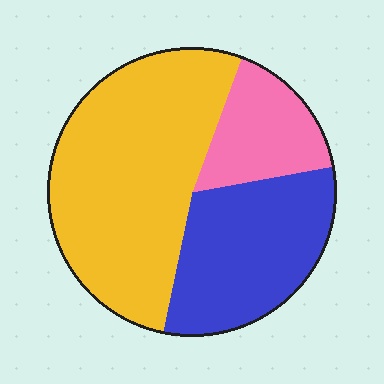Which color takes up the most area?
Yellow, at roughly 55%.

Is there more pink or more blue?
Blue.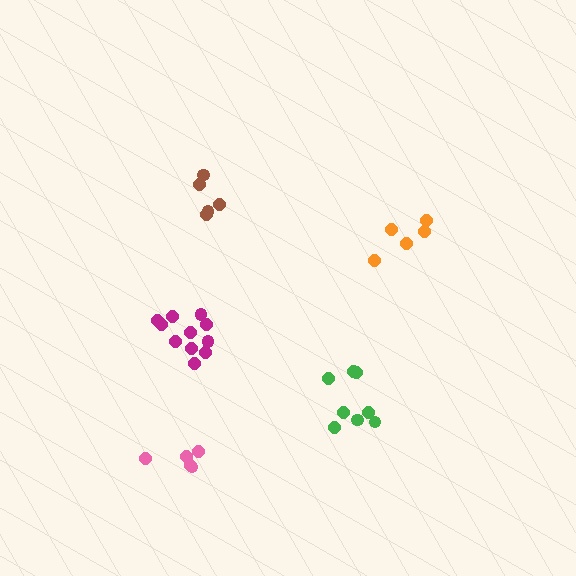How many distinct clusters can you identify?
There are 5 distinct clusters.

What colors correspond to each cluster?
The clusters are colored: orange, green, pink, magenta, brown.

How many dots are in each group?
Group 1: 5 dots, Group 2: 8 dots, Group 3: 5 dots, Group 4: 11 dots, Group 5: 5 dots (34 total).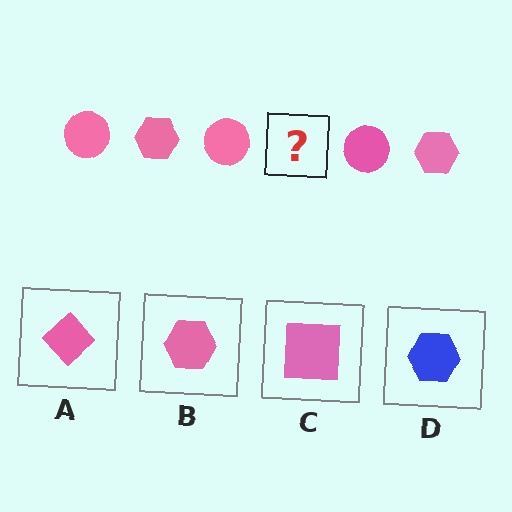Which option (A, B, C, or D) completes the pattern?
B.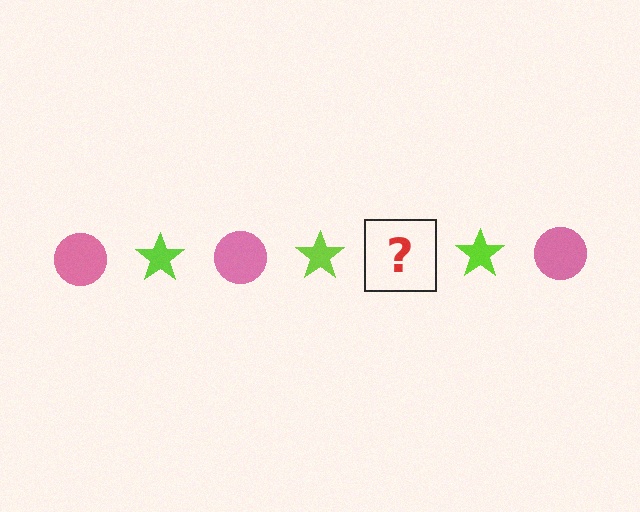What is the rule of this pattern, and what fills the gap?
The rule is that the pattern alternates between pink circle and lime star. The gap should be filled with a pink circle.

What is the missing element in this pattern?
The missing element is a pink circle.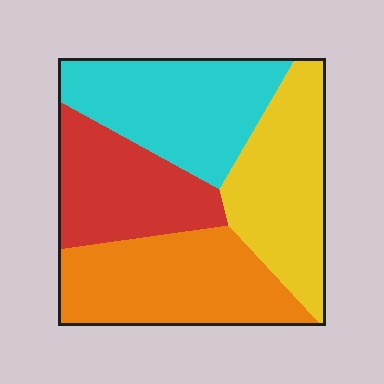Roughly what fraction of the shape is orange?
Orange covers roughly 30% of the shape.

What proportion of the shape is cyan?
Cyan covers 27% of the shape.